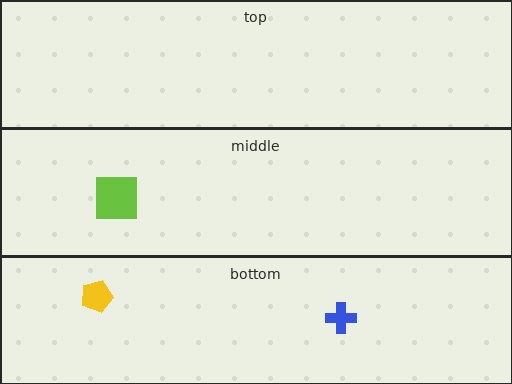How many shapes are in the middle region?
1.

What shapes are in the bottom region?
The blue cross, the yellow pentagon.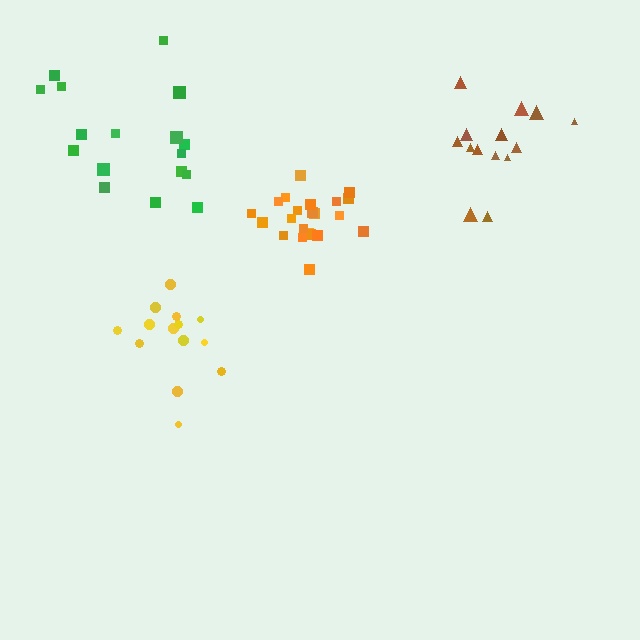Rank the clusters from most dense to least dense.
orange, yellow, brown, green.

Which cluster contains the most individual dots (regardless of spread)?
Orange (22).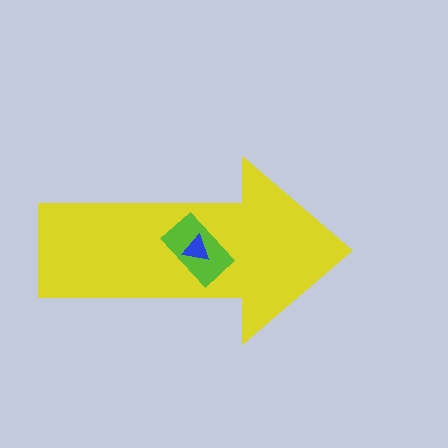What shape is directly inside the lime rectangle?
The blue triangle.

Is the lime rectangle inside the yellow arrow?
Yes.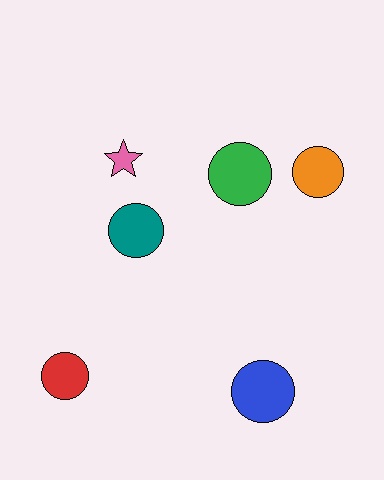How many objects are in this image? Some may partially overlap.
There are 6 objects.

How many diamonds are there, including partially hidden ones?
There are no diamonds.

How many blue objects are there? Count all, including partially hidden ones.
There is 1 blue object.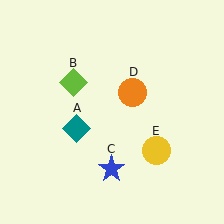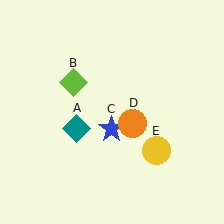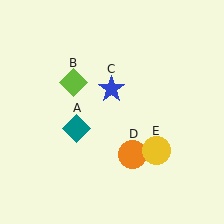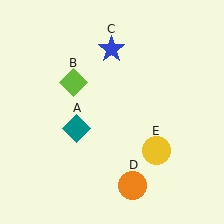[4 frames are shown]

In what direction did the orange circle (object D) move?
The orange circle (object D) moved down.